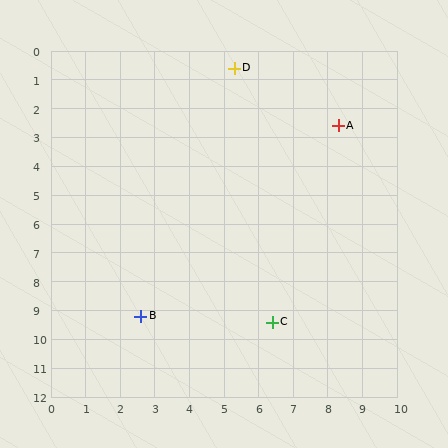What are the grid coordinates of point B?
Point B is at approximately (2.6, 9.2).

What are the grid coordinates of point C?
Point C is at approximately (6.4, 9.4).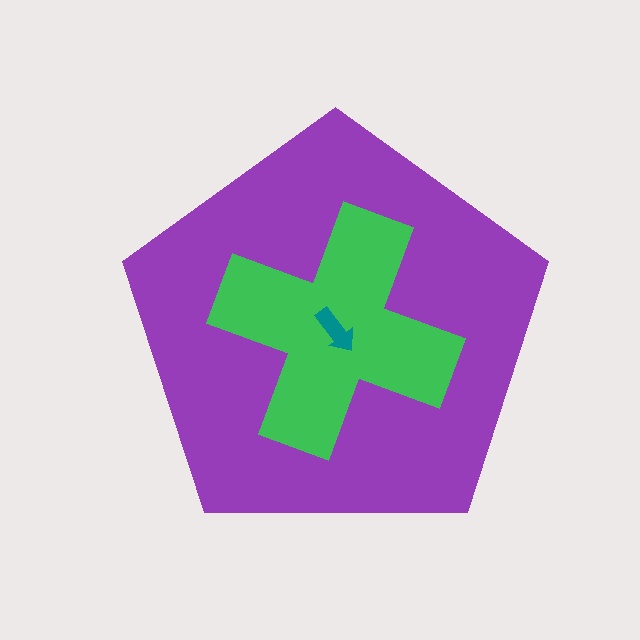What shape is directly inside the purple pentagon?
The green cross.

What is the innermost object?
The teal arrow.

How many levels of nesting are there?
3.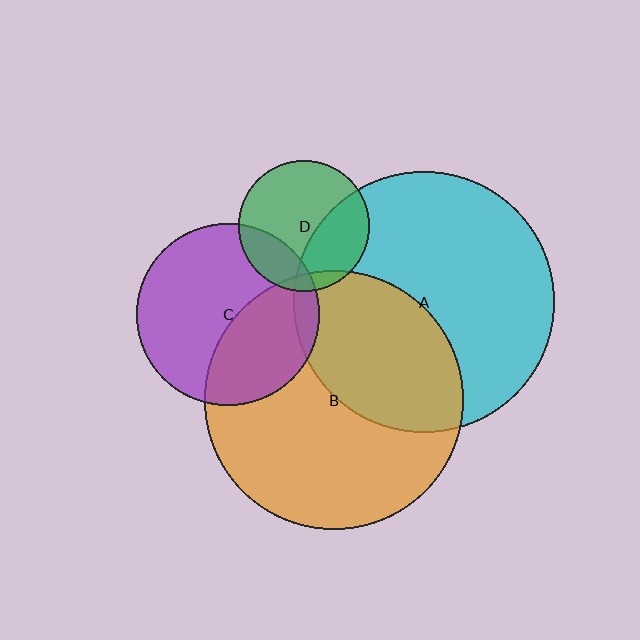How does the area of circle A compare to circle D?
Approximately 4.0 times.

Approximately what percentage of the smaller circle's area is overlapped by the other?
Approximately 40%.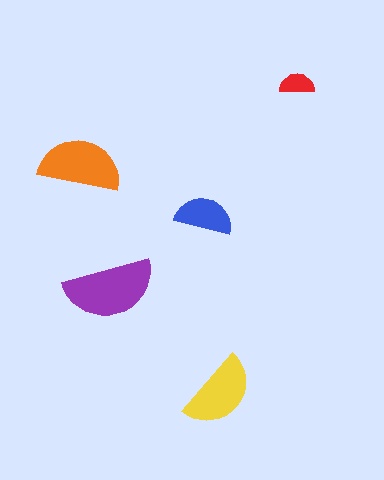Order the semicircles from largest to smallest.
the purple one, the orange one, the yellow one, the blue one, the red one.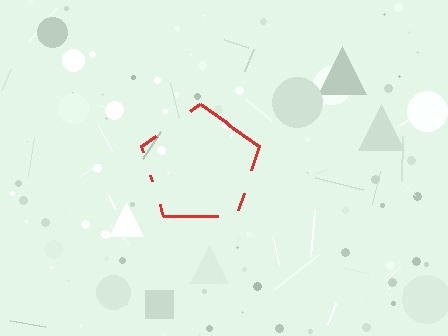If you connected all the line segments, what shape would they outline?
They would outline a pentagon.